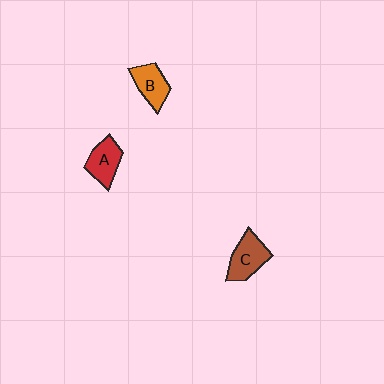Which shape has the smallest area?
Shape B (orange).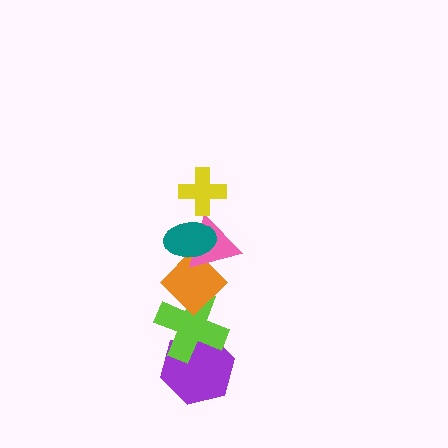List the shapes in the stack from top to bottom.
From top to bottom: the yellow cross, the teal ellipse, the pink triangle, the orange diamond, the lime cross, the purple hexagon.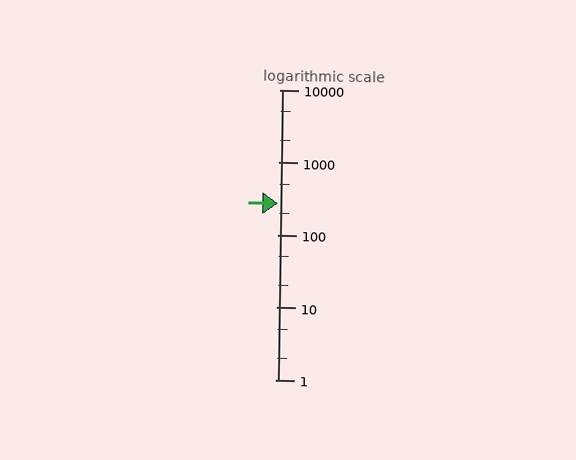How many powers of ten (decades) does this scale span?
The scale spans 4 decades, from 1 to 10000.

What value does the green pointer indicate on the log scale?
The pointer indicates approximately 270.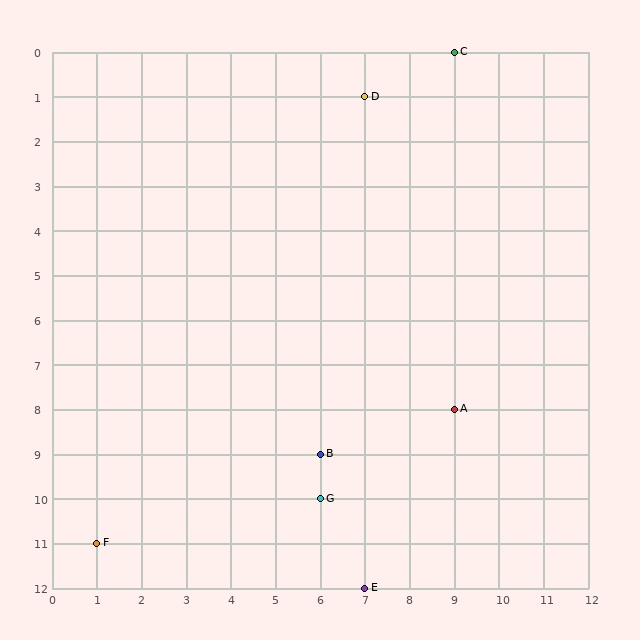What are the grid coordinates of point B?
Point B is at grid coordinates (6, 9).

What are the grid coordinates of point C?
Point C is at grid coordinates (9, 0).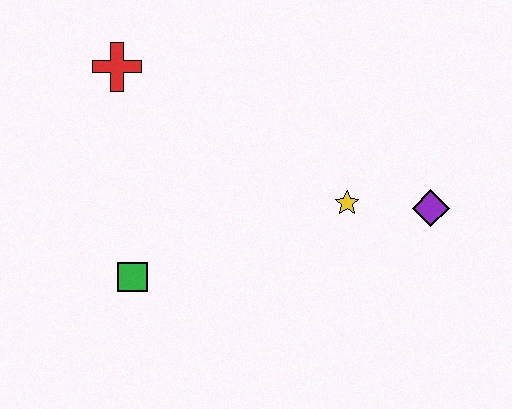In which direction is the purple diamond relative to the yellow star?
The purple diamond is to the right of the yellow star.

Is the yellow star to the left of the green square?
No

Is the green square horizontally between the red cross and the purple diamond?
Yes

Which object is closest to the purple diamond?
The yellow star is closest to the purple diamond.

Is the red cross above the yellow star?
Yes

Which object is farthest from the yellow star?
The red cross is farthest from the yellow star.